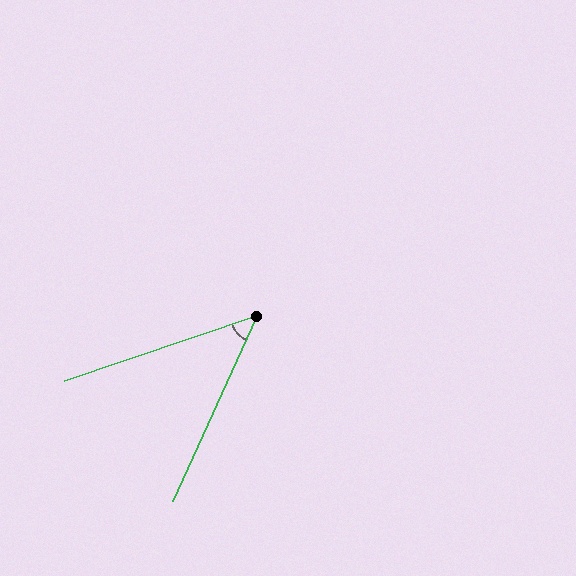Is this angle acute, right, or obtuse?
It is acute.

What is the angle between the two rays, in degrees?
Approximately 47 degrees.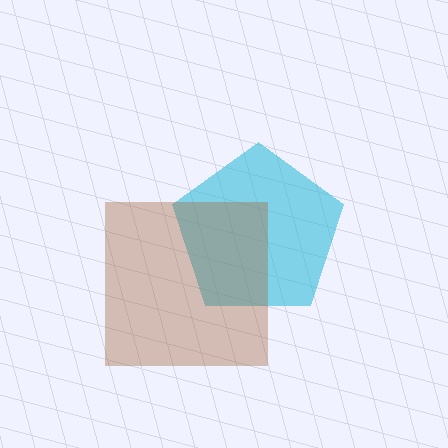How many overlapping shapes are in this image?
There are 2 overlapping shapes in the image.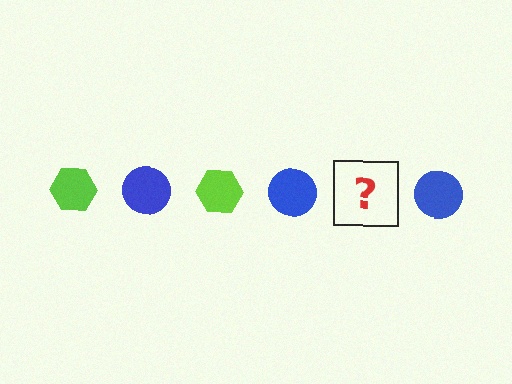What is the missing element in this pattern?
The missing element is a lime hexagon.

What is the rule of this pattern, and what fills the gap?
The rule is that the pattern alternates between lime hexagon and blue circle. The gap should be filled with a lime hexagon.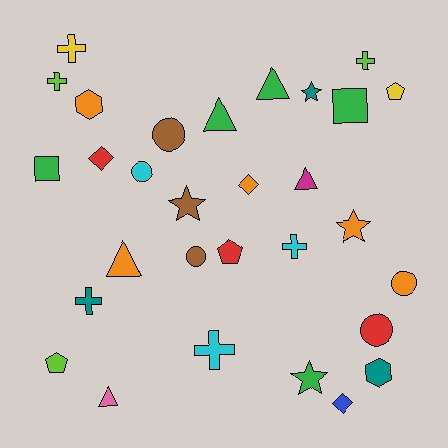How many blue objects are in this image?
There is 1 blue object.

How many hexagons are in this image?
There are 2 hexagons.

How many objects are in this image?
There are 30 objects.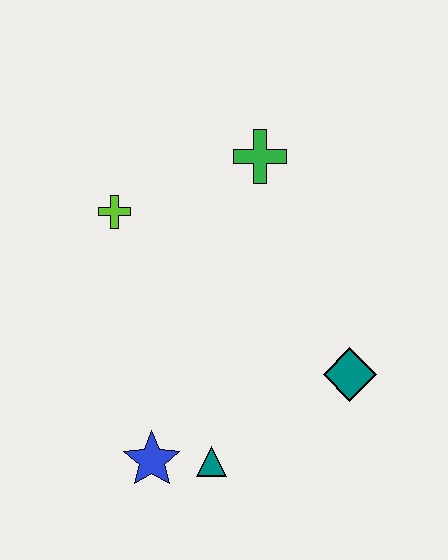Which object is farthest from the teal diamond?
The lime cross is farthest from the teal diamond.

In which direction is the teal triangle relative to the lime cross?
The teal triangle is below the lime cross.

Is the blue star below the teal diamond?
Yes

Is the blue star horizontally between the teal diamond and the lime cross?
Yes